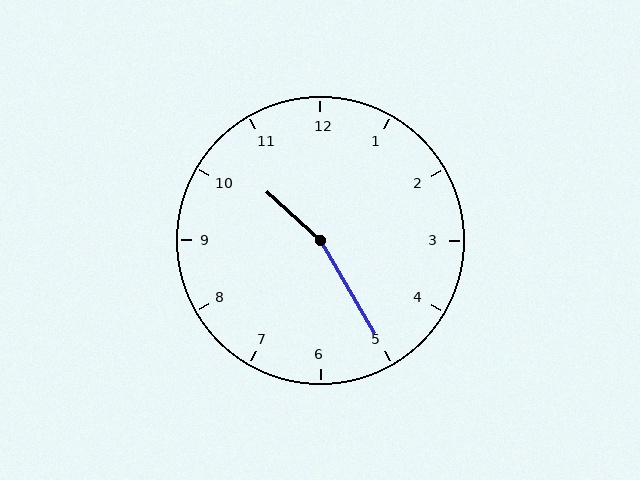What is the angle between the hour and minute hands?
Approximately 162 degrees.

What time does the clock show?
10:25.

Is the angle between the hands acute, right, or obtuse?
It is obtuse.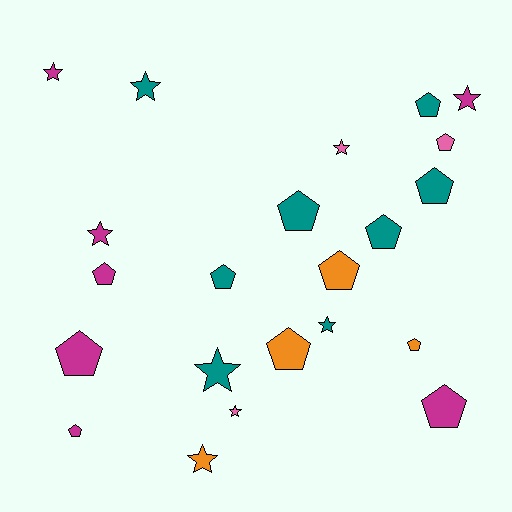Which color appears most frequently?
Teal, with 8 objects.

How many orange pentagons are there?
There are 3 orange pentagons.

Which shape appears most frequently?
Pentagon, with 13 objects.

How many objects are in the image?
There are 22 objects.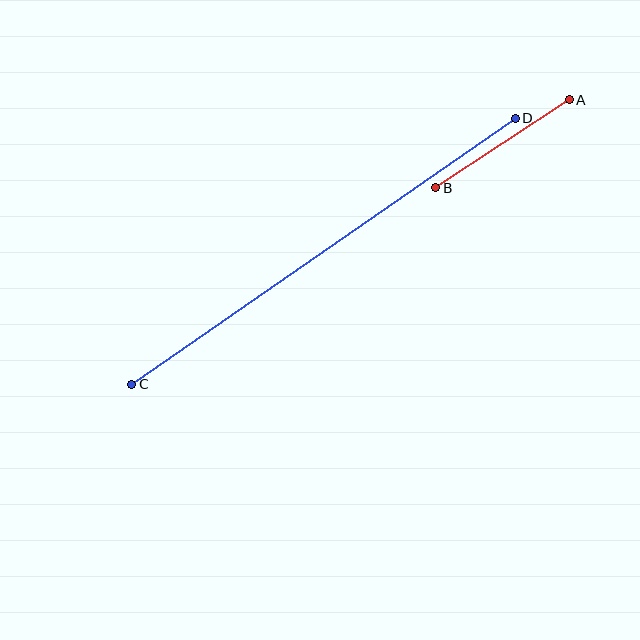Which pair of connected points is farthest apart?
Points C and D are farthest apart.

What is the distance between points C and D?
The distance is approximately 467 pixels.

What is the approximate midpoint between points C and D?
The midpoint is at approximately (323, 251) pixels.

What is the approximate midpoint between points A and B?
The midpoint is at approximately (503, 144) pixels.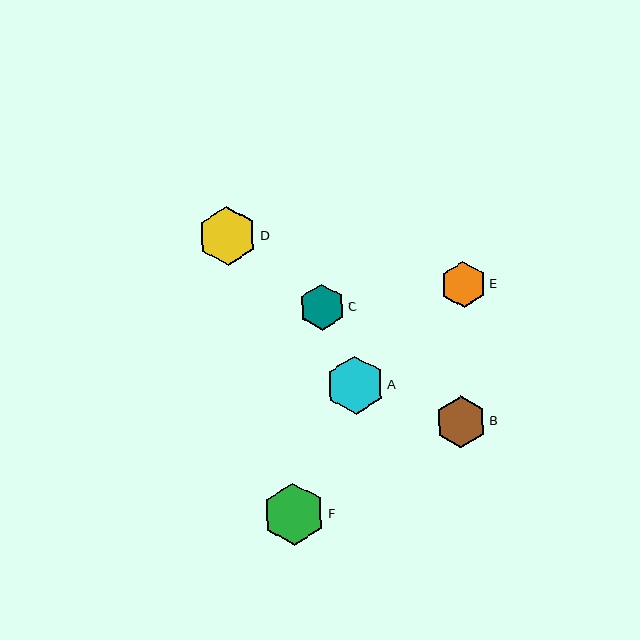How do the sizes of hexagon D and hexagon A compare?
Hexagon D and hexagon A are approximately the same size.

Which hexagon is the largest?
Hexagon F is the largest with a size of approximately 63 pixels.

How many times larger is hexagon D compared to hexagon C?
Hexagon D is approximately 1.3 times the size of hexagon C.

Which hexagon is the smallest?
Hexagon E is the smallest with a size of approximately 45 pixels.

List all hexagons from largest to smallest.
From largest to smallest: F, D, A, B, C, E.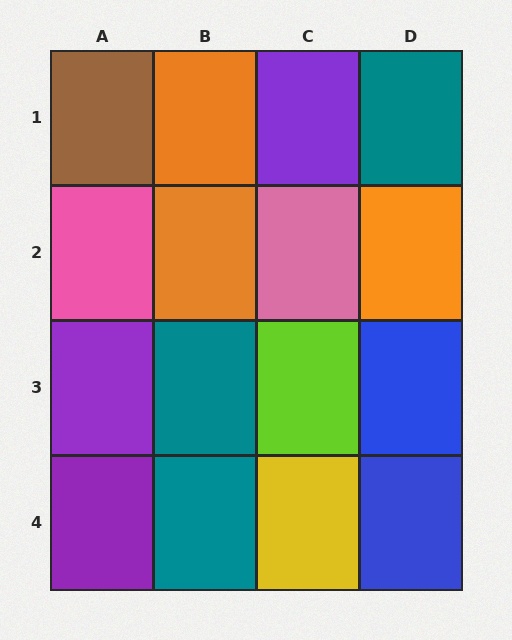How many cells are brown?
1 cell is brown.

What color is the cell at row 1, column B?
Orange.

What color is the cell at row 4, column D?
Blue.